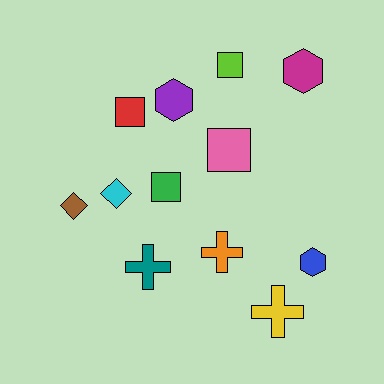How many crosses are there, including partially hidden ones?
There are 3 crosses.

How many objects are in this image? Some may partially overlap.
There are 12 objects.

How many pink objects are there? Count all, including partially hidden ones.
There is 1 pink object.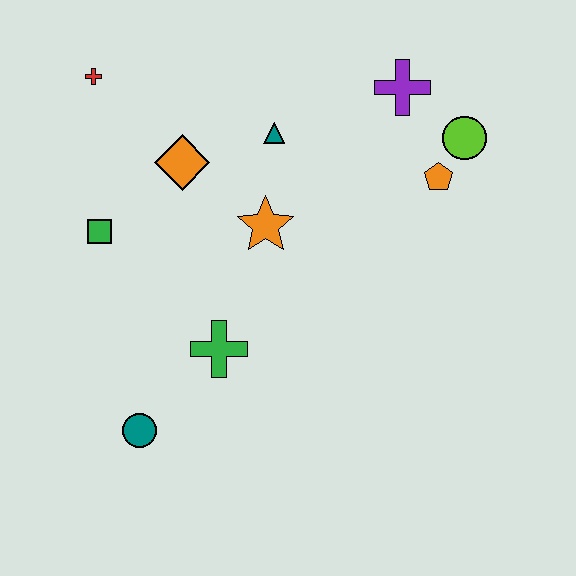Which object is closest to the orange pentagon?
The lime circle is closest to the orange pentagon.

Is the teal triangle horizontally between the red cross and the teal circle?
No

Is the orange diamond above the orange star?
Yes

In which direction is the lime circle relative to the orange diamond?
The lime circle is to the right of the orange diamond.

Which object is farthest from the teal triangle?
The teal circle is farthest from the teal triangle.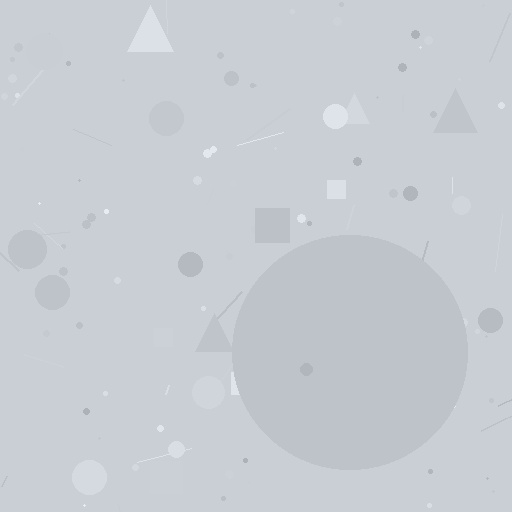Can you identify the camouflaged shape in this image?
The camouflaged shape is a circle.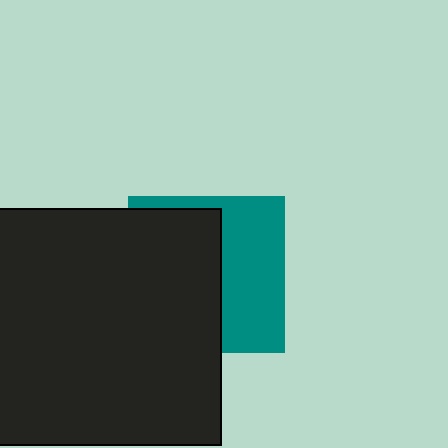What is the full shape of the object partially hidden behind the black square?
The partially hidden object is a teal square.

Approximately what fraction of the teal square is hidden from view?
Roughly 55% of the teal square is hidden behind the black square.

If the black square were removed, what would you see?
You would see the complete teal square.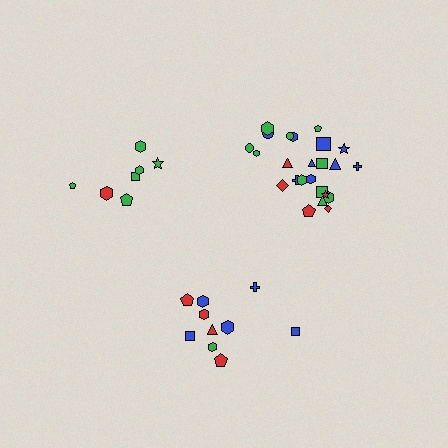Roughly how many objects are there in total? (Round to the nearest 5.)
Roughly 40 objects in total.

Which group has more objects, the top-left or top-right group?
The top-right group.